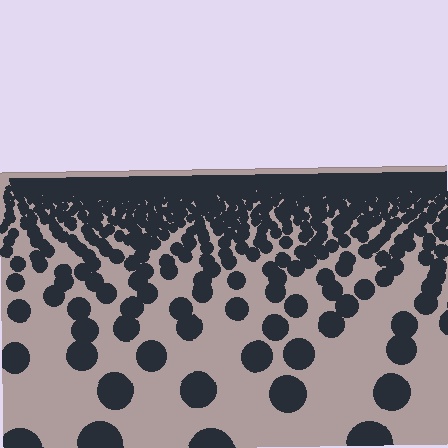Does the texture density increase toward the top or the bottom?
Density increases toward the top.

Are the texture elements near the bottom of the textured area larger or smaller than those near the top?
Larger. Near the bottom, elements are closer to the viewer and appear at a bigger on-screen size.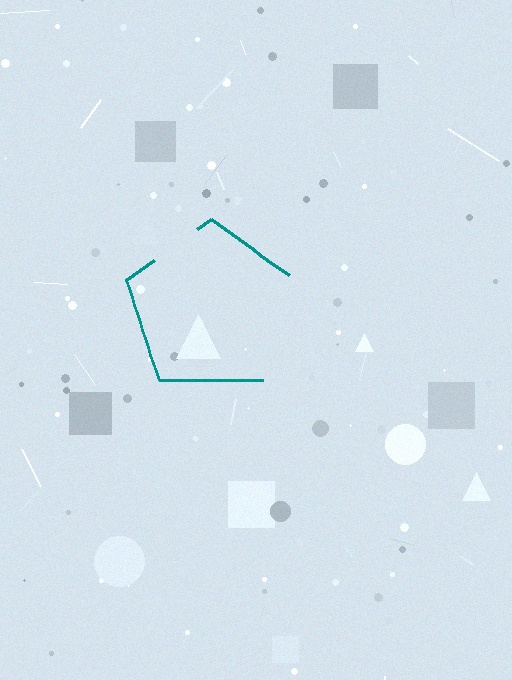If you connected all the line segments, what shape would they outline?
They would outline a pentagon.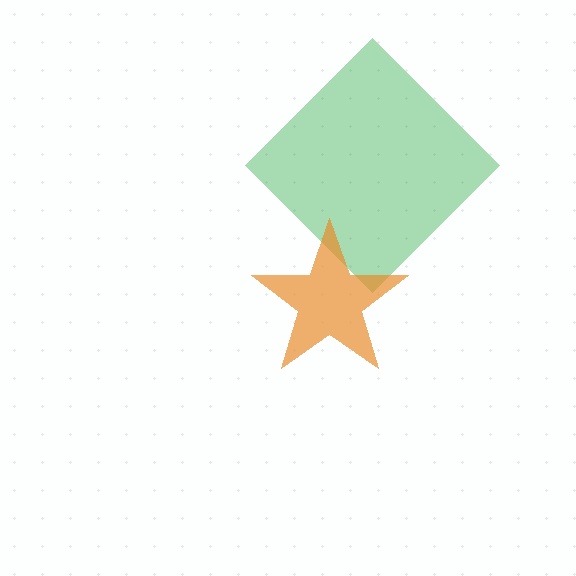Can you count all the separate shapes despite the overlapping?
Yes, there are 2 separate shapes.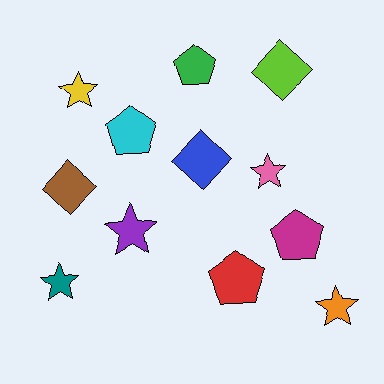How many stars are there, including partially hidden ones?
There are 5 stars.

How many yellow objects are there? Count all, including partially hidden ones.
There is 1 yellow object.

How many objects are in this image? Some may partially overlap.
There are 12 objects.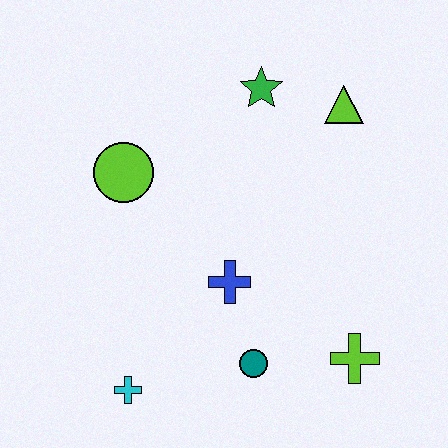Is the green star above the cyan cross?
Yes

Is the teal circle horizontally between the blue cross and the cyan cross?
No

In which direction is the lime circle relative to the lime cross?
The lime circle is to the left of the lime cross.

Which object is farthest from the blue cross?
The lime triangle is farthest from the blue cross.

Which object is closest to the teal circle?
The blue cross is closest to the teal circle.